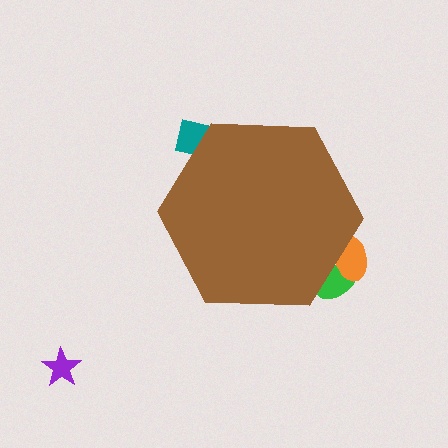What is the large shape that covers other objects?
A brown hexagon.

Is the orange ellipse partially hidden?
Yes, the orange ellipse is partially hidden behind the brown hexagon.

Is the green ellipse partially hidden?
Yes, the green ellipse is partially hidden behind the brown hexagon.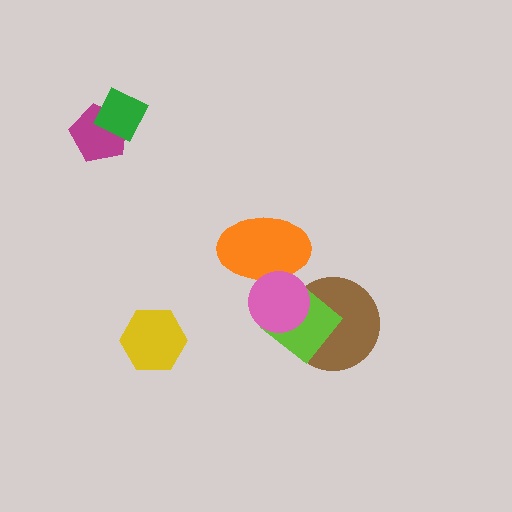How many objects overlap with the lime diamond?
2 objects overlap with the lime diamond.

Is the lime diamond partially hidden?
Yes, it is partially covered by another shape.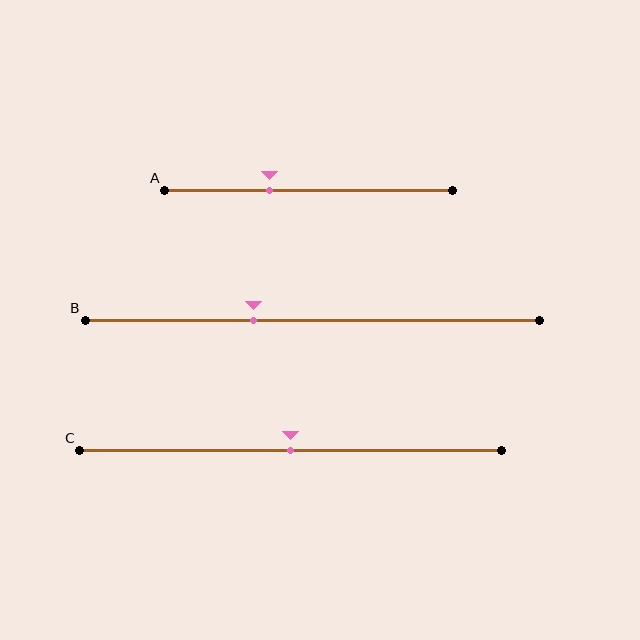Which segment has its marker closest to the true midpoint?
Segment C has its marker closest to the true midpoint.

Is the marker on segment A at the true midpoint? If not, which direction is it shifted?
No, the marker on segment A is shifted to the left by about 13% of the segment length.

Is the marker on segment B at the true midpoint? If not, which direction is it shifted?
No, the marker on segment B is shifted to the left by about 13% of the segment length.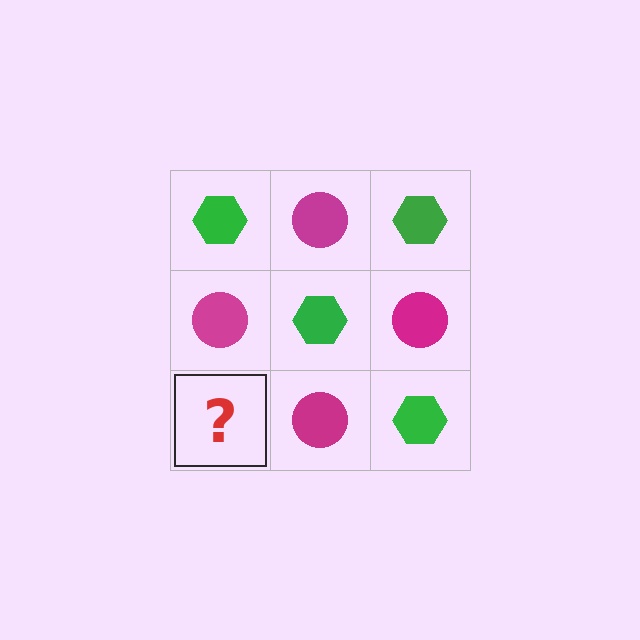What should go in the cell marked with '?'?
The missing cell should contain a green hexagon.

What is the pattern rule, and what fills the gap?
The rule is that it alternates green hexagon and magenta circle in a checkerboard pattern. The gap should be filled with a green hexagon.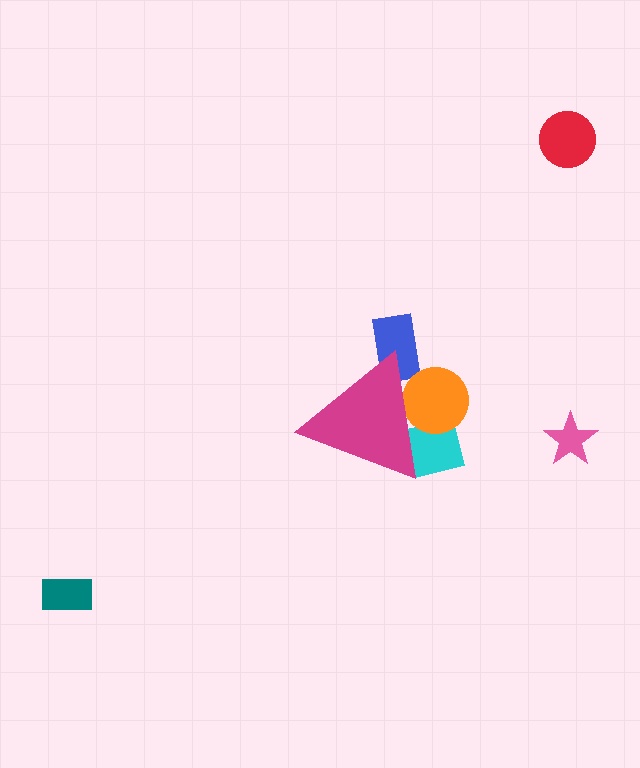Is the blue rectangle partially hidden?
Yes, the blue rectangle is partially hidden behind the magenta triangle.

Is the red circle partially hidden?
No, the red circle is fully visible.